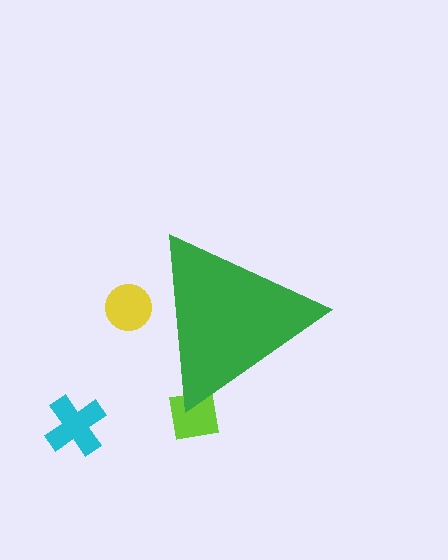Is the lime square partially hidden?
Yes, the lime square is partially hidden behind the green triangle.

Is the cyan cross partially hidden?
No, the cyan cross is fully visible.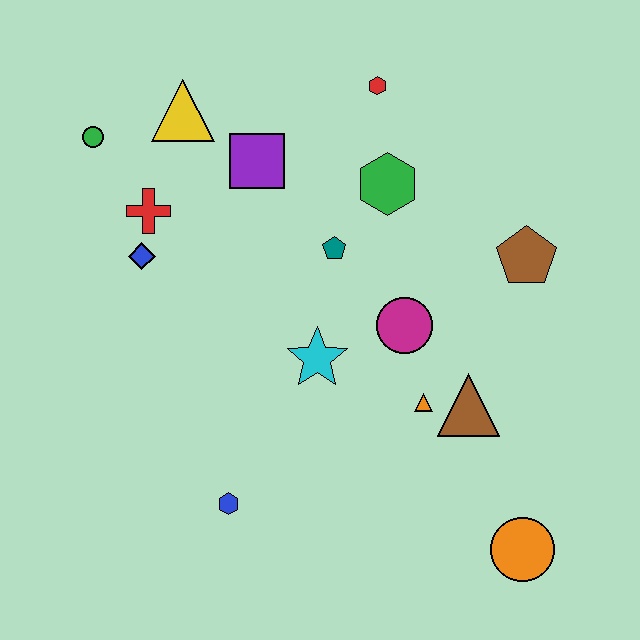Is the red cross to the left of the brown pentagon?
Yes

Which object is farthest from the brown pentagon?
The green circle is farthest from the brown pentagon.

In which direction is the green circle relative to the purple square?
The green circle is to the left of the purple square.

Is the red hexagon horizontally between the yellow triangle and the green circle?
No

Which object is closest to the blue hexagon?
The cyan star is closest to the blue hexagon.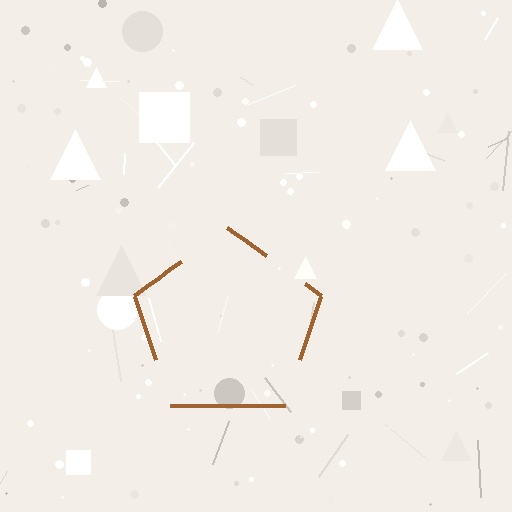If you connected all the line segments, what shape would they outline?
They would outline a pentagon.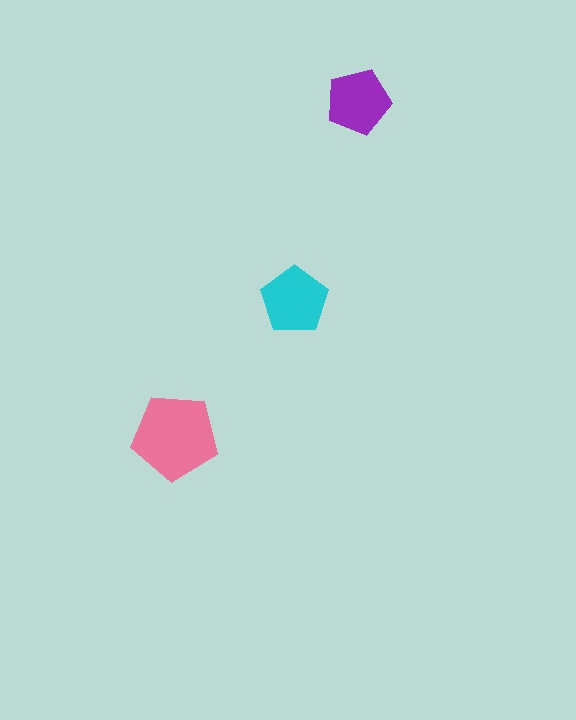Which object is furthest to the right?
The purple pentagon is rightmost.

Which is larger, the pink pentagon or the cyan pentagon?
The pink one.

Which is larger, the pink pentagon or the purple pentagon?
The pink one.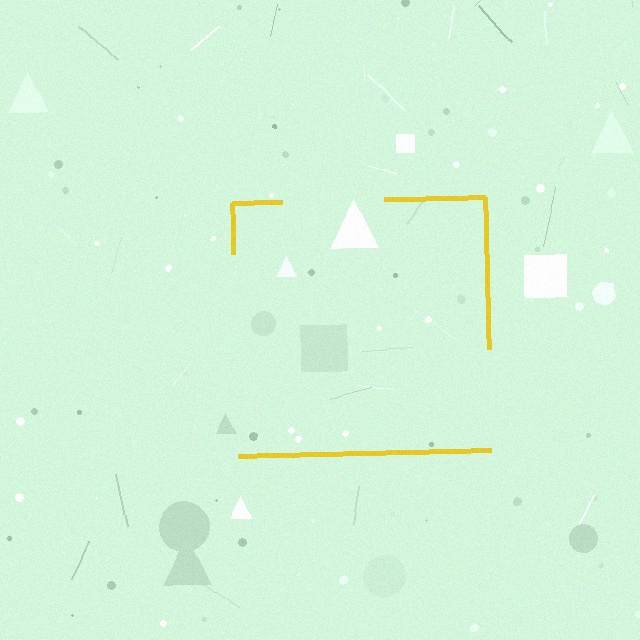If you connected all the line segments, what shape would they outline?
They would outline a square.